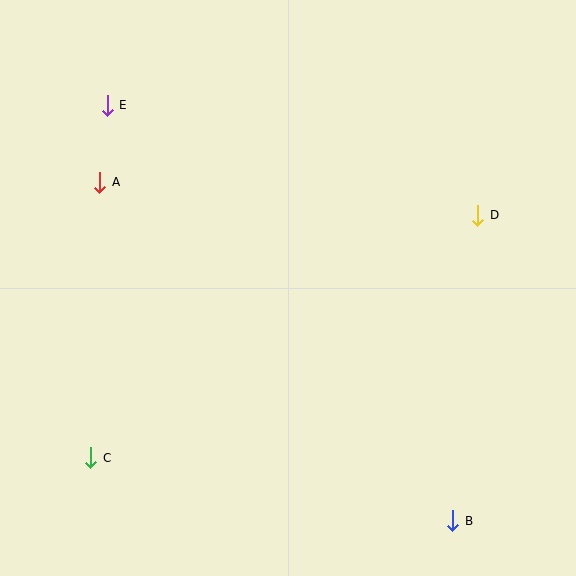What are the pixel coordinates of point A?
Point A is at (100, 182).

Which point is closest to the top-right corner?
Point D is closest to the top-right corner.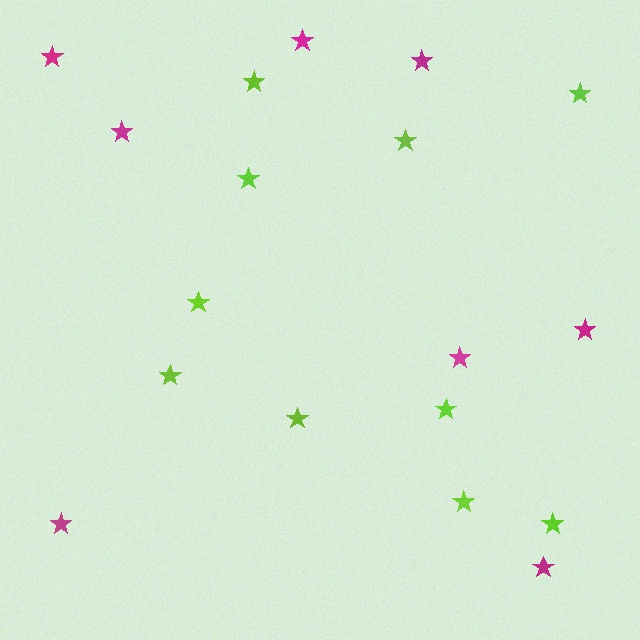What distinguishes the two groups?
There are 2 groups: one group of magenta stars (8) and one group of lime stars (10).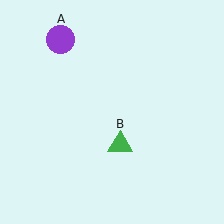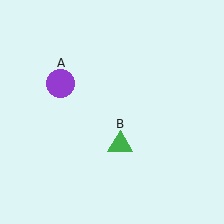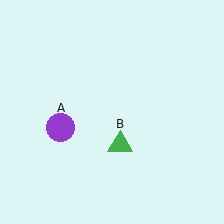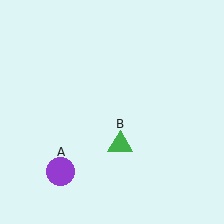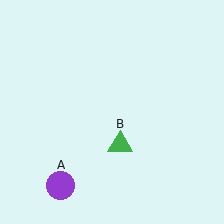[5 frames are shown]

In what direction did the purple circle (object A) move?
The purple circle (object A) moved down.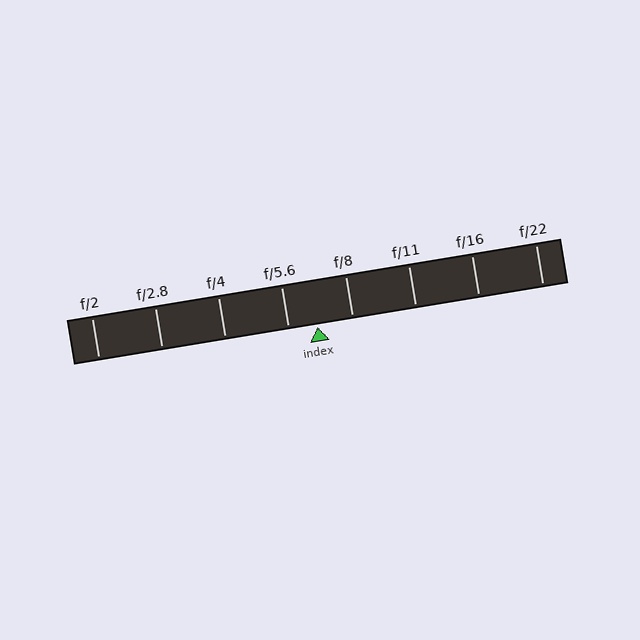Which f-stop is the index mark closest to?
The index mark is closest to f/5.6.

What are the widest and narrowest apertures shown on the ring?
The widest aperture shown is f/2 and the narrowest is f/22.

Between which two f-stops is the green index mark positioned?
The index mark is between f/5.6 and f/8.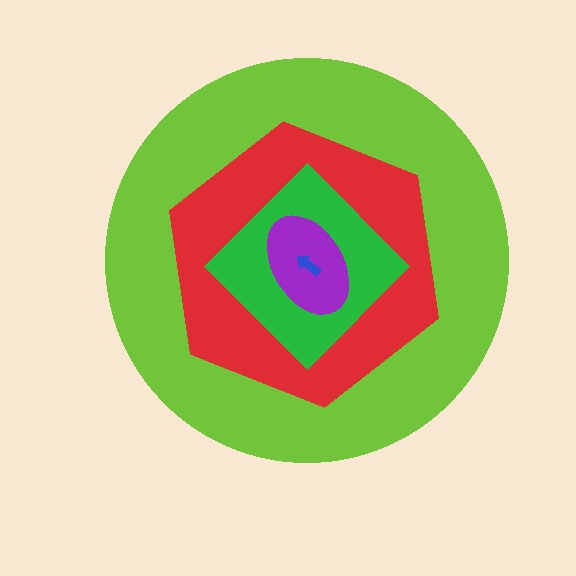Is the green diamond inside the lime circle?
Yes.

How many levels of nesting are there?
5.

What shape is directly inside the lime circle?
The red hexagon.